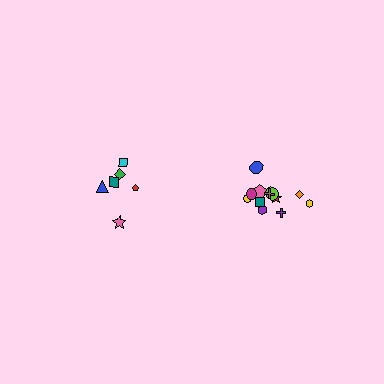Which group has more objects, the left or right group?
The right group.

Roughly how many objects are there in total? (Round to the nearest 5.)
Roughly 20 objects in total.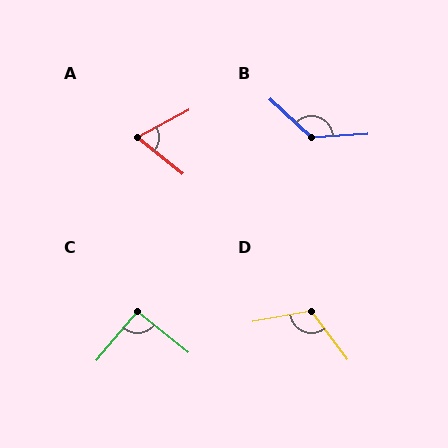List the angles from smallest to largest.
A (67°), C (92°), D (117°), B (134°).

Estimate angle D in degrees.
Approximately 117 degrees.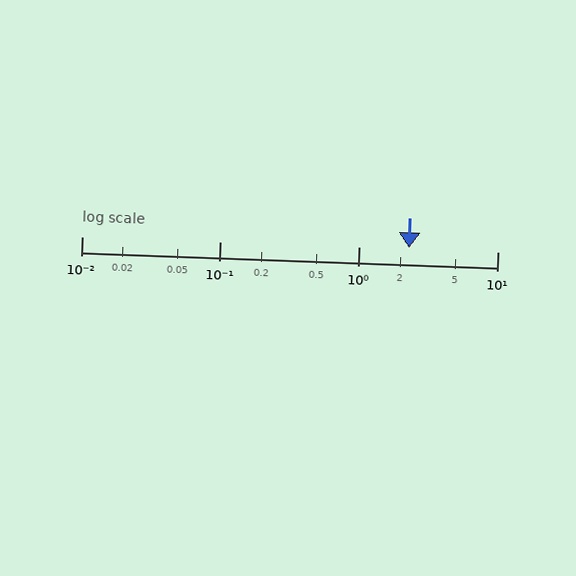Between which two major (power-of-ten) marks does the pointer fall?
The pointer is between 1 and 10.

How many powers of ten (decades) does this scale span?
The scale spans 3 decades, from 0.01 to 10.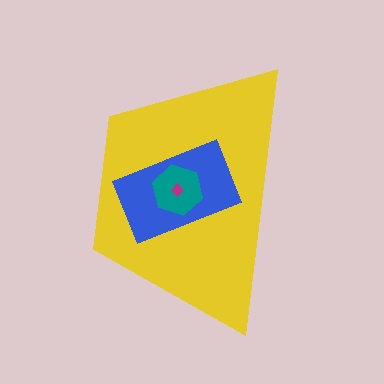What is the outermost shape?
The yellow trapezoid.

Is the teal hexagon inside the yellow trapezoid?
Yes.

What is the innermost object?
The magenta diamond.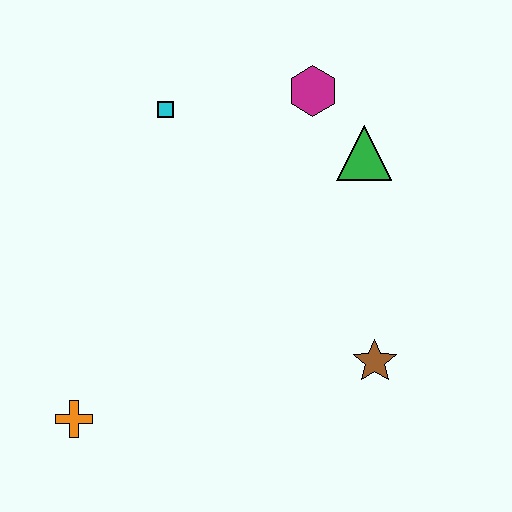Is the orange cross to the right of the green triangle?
No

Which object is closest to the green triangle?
The magenta hexagon is closest to the green triangle.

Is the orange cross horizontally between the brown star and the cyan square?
No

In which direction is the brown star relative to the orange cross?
The brown star is to the right of the orange cross.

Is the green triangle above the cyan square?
No